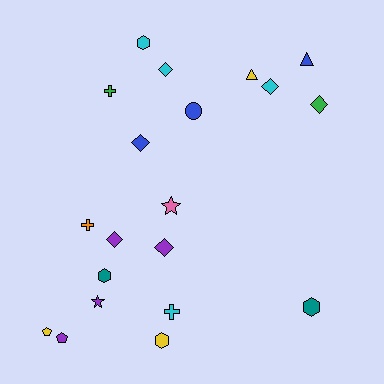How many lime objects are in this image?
There are no lime objects.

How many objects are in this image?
There are 20 objects.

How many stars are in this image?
There are 2 stars.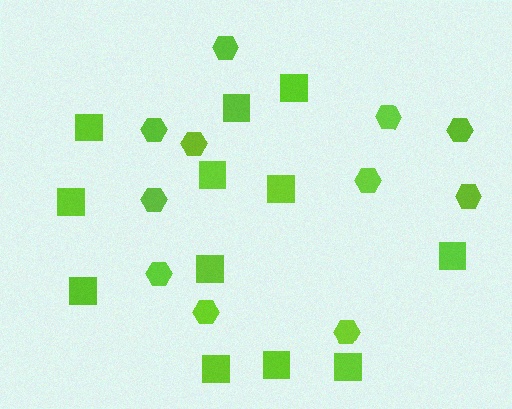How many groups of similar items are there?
There are 2 groups: one group of squares (12) and one group of hexagons (11).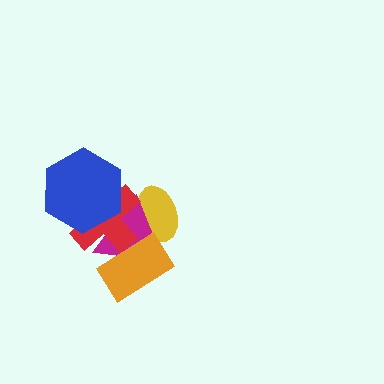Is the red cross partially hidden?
Yes, it is partially covered by another shape.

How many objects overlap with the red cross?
4 objects overlap with the red cross.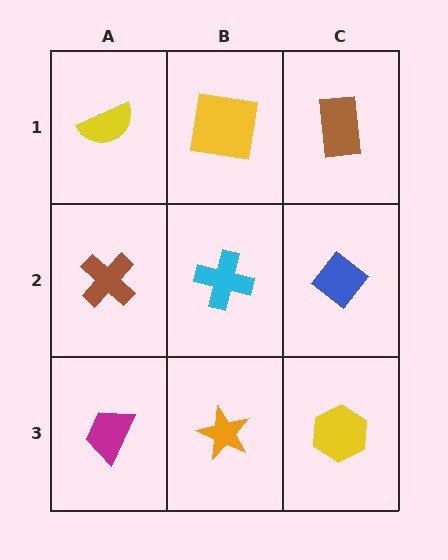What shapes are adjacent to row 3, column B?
A cyan cross (row 2, column B), a magenta trapezoid (row 3, column A), a yellow hexagon (row 3, column C).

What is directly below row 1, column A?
A brown cross.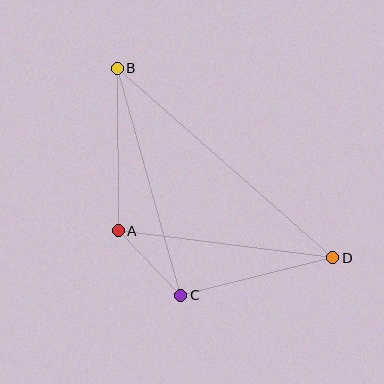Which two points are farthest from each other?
Points B and D are farthest from each other.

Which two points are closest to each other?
Points A and C are closest to each other.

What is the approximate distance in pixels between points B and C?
The distance between B and C is approximately 236 pixels.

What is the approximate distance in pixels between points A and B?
The distance between A and B is approximately 162 pixels.